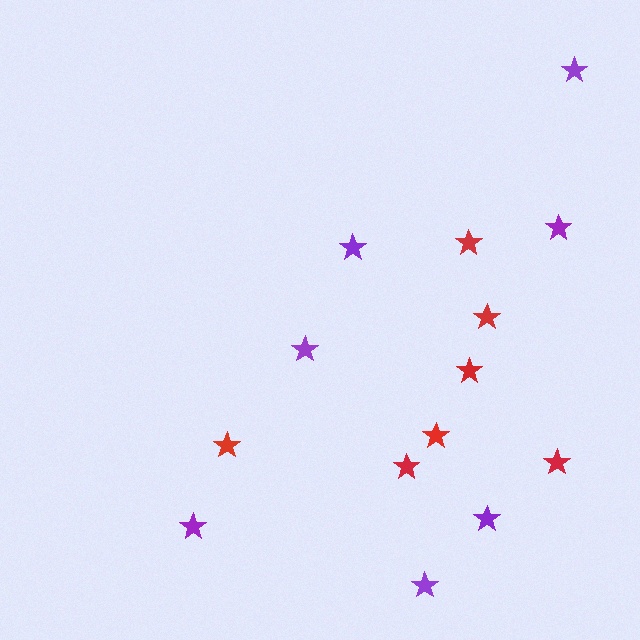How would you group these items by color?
There are 2 groups: one group of red stars (7) and one group of purple stars (7).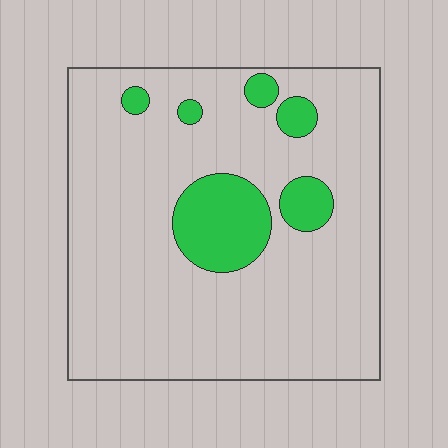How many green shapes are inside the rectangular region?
6.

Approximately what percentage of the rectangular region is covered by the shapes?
Approximately 15%.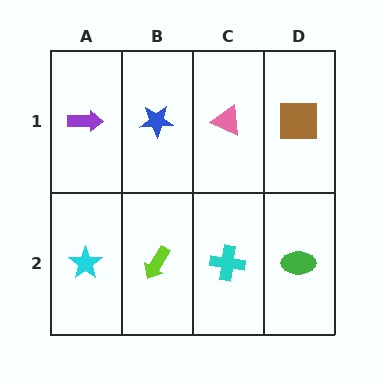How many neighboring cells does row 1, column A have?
2.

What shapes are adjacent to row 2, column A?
A purple arrow (row 1, column A), a lime arrow (row 2, column B).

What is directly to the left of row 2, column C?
A lime arrow.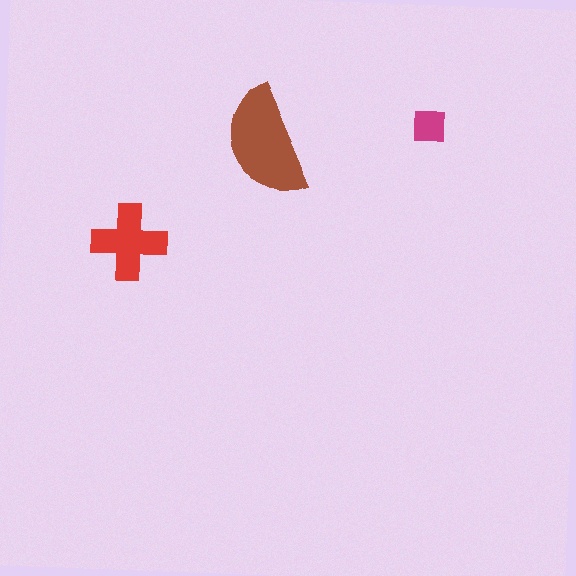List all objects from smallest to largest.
The magenta square, the red cross, the brown semicircle.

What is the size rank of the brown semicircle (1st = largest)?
1st.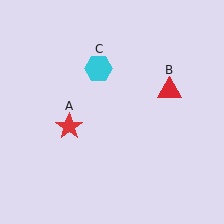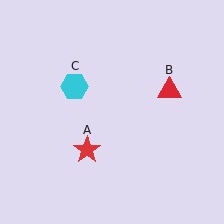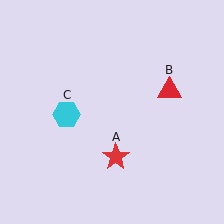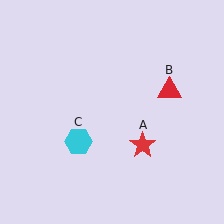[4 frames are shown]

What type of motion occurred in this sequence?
The red star (object A), cyan hexagon (object C) rotated counterclockwise around the center of the scene.